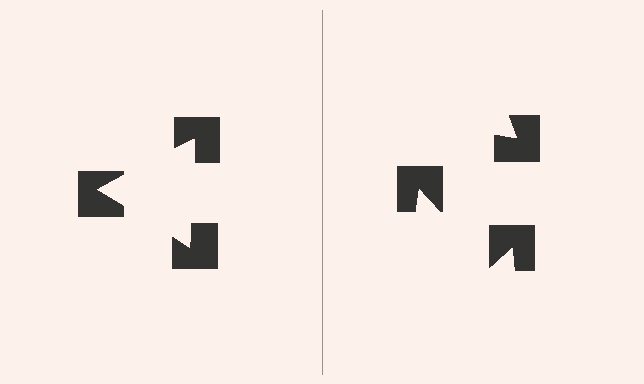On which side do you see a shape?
An illusory triangle appears on the left side. On the right side the wedge cuts are rotated, so no coherent shape forms.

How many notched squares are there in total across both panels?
6 — 3 on each side.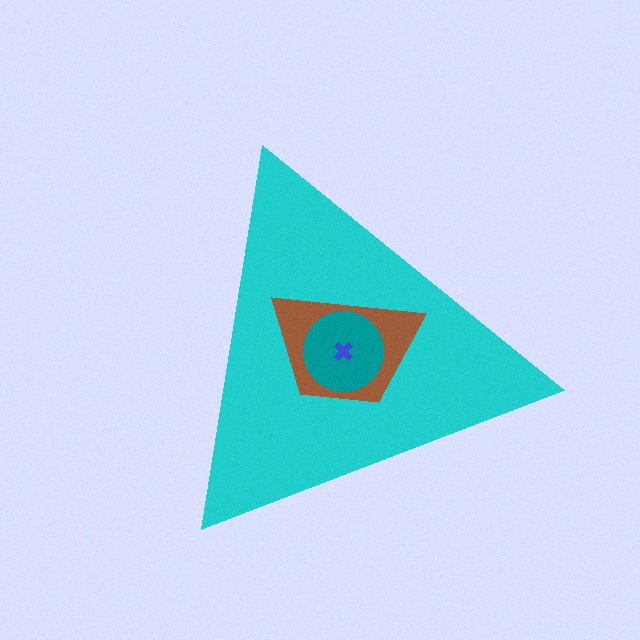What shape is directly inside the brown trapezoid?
The teal circle.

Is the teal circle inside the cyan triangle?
Yes.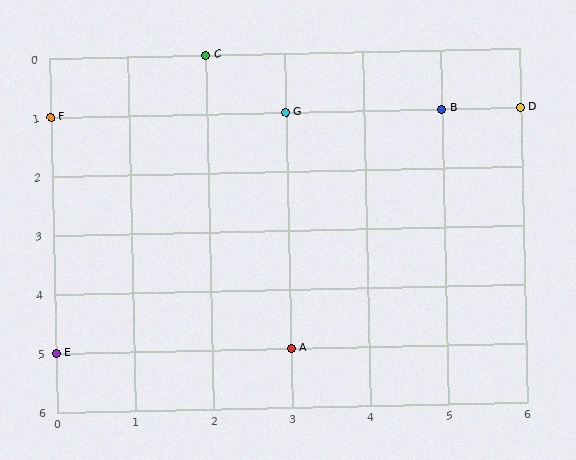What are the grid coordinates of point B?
Point B is at grid coordinates (5, 1).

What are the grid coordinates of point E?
Point E is at grid coordinates (0, 5).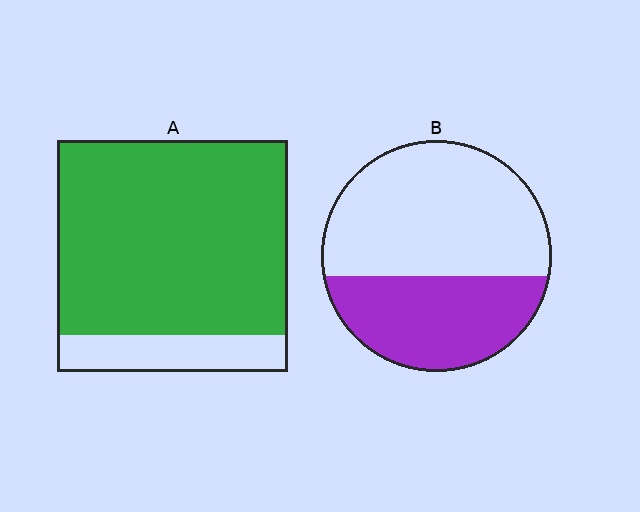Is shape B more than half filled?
No.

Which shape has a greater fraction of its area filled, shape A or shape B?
Shape A.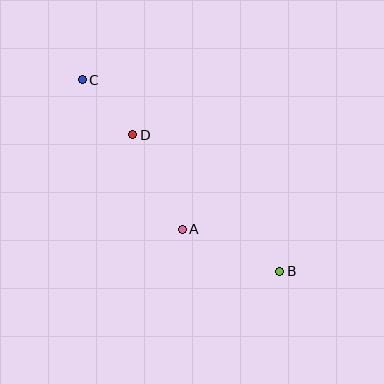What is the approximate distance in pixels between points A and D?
The distance between A and D is approximately 107 pixels.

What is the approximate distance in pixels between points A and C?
The distance between A and C is approximately 180 pixels.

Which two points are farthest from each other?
Points B and C are farthest from each other.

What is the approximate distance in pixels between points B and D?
The distance between B and D is approximately 201 pixels.